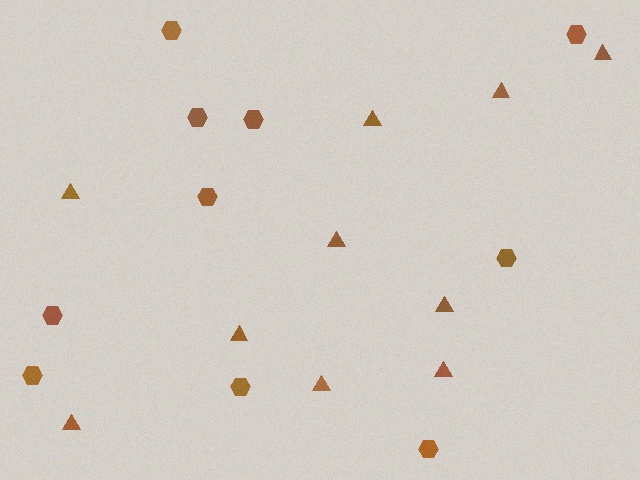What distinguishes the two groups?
There are 2 groups: one group of triangles (10) and one group of hexagons (10).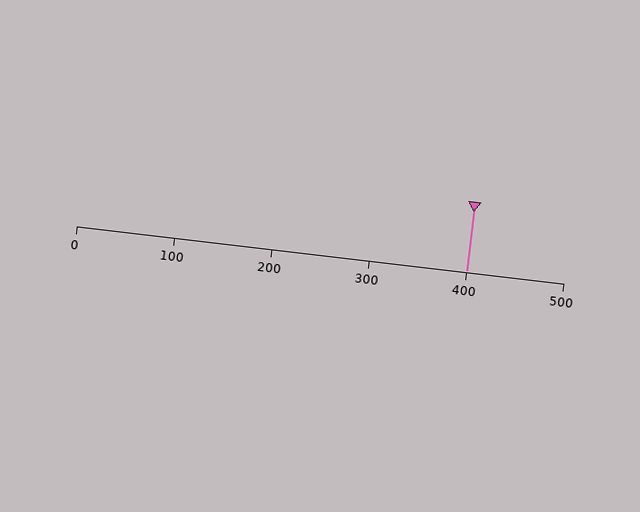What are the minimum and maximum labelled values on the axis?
The axis runs from 0 to 500.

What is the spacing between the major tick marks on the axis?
The major ticks are spaced 100 apart.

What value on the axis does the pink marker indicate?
The marker indicates approximately 400.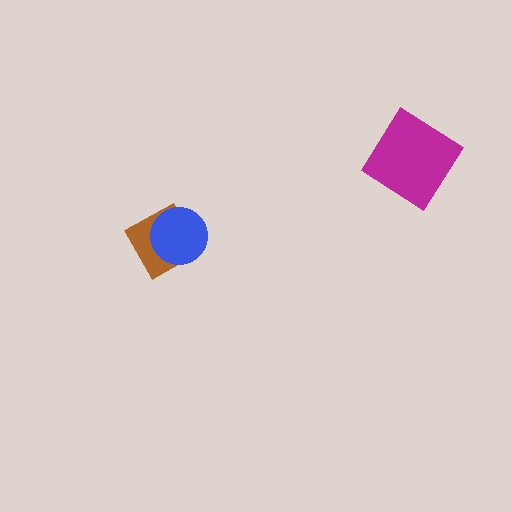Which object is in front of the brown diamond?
The blue circle is in front of the brown diamond.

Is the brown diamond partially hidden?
Yes, it is partially covered by another shape.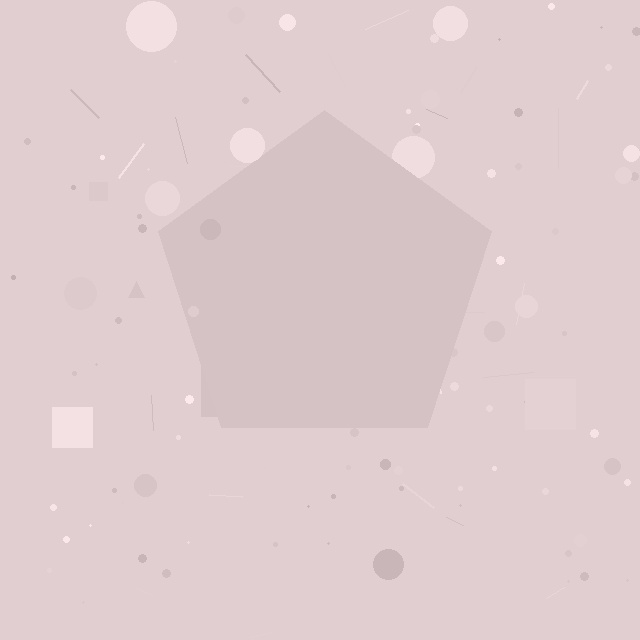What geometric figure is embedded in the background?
A pentagon is embedded in the background.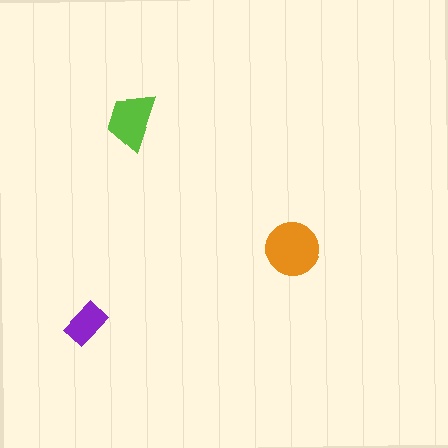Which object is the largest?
The orange circle.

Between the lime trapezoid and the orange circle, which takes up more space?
The orange circle.